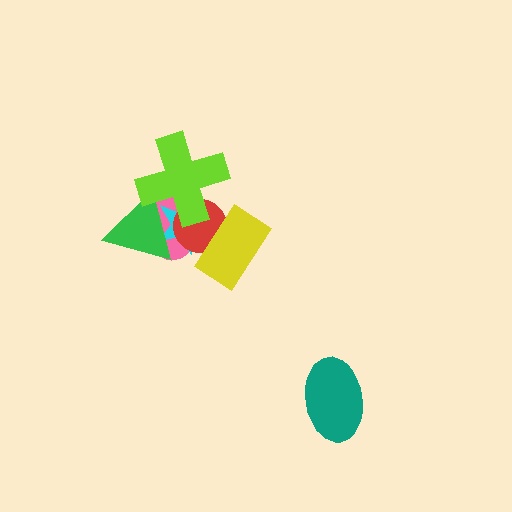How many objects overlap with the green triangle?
4 objects overlap with the green triangle.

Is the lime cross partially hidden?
No, no other shape covers it.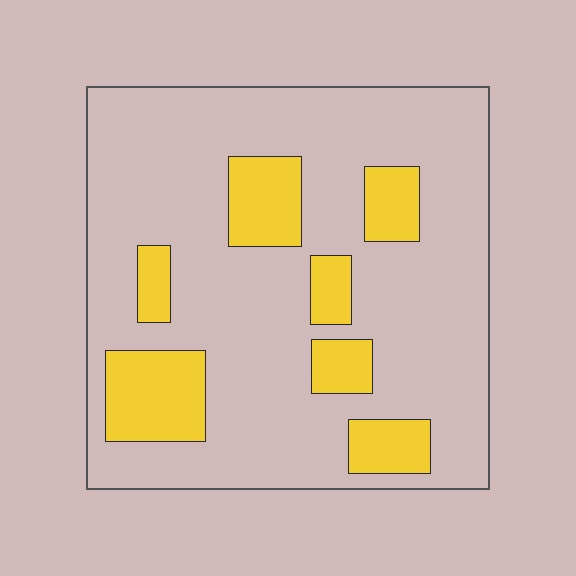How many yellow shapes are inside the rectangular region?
7.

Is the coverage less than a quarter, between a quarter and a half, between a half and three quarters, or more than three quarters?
Less than a quarter.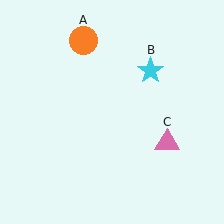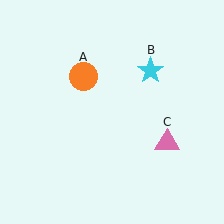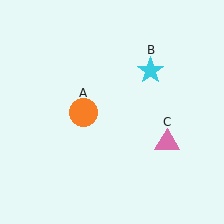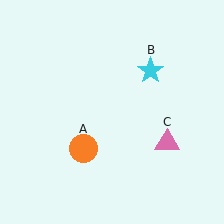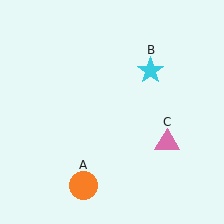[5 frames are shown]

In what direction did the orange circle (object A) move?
The orange circle (object A) moved down.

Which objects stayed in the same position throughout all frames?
Cyan star (object B) and pink triangle (object C) remained stationary.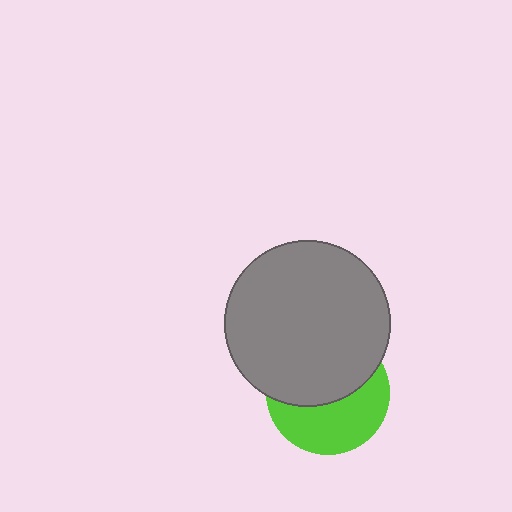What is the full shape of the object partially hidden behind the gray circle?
The partially hidden object is a lime circle.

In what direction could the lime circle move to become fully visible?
The lime circle could move down. That would shift it out from behind the gray circle entirely.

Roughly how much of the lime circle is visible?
About half of it is visible (roughly 47%).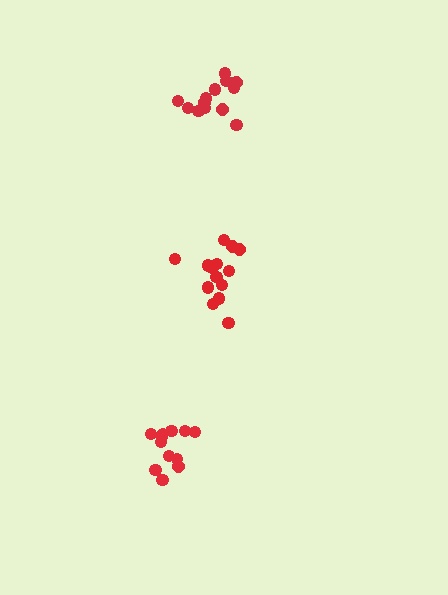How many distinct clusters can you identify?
There are 3 distinct clusters.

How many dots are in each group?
Group 1: 14 dots, Group 2: 13 dots, Group 3: 15 dots (42 total).